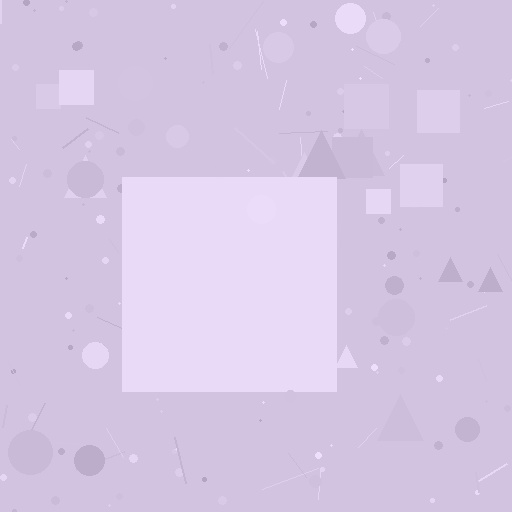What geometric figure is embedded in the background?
A square is embedded in the background.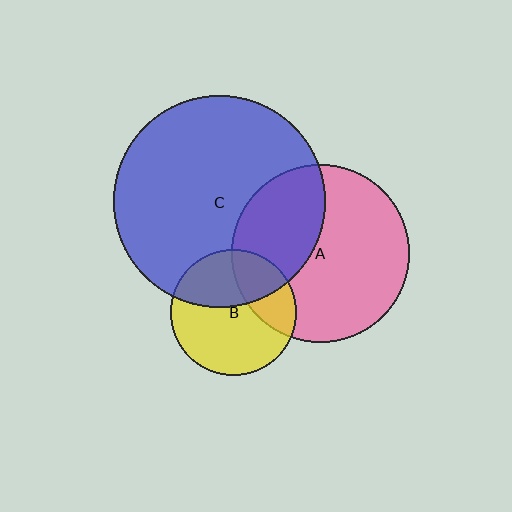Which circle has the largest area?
Circle C (blue).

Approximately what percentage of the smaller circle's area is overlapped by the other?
Approximately 35%.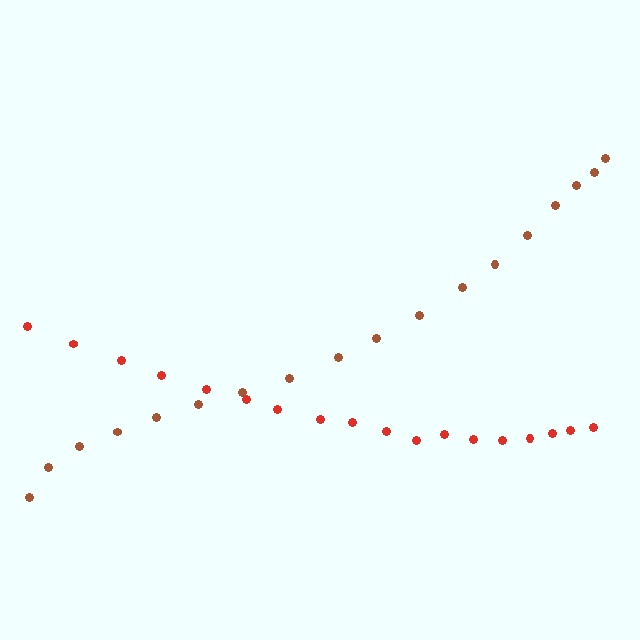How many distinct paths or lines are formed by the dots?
There are 2 distinct paths.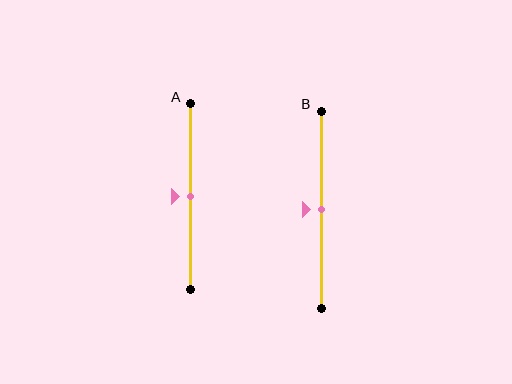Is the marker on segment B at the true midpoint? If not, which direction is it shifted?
Yes, the marker on segment B is at the true midpoint.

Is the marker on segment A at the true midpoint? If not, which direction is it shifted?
Yes, the marker on segment A is at the true midpoint.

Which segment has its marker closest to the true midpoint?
Segment A has its marker closest to the true midpoint.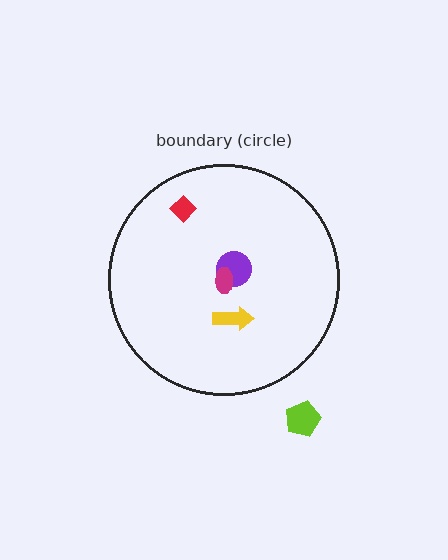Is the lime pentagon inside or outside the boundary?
Outside.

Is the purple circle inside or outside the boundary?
Inside.